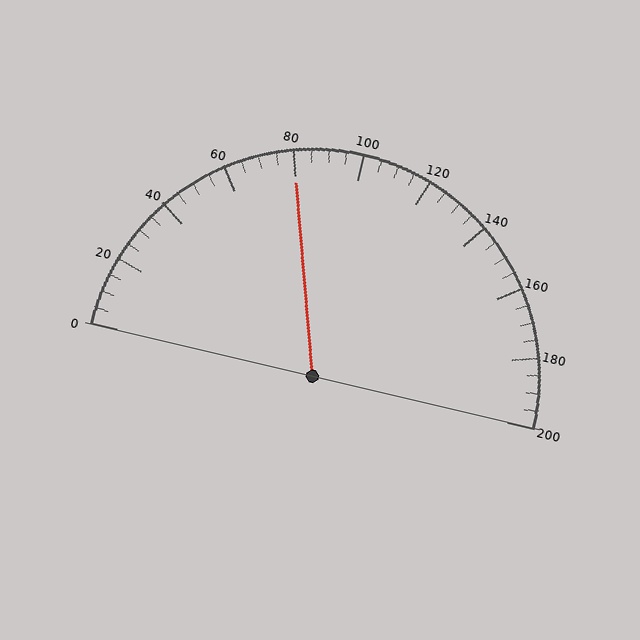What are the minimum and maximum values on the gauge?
The gauge ranges from 0 to 200.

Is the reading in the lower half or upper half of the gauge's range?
The reading is in the lower half of the range (0 to 200).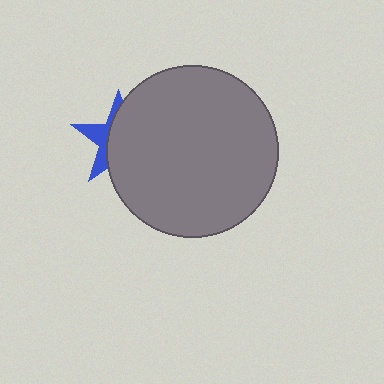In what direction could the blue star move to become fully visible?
The blue star could move left. That would shift it out from behind the gray circle entirely.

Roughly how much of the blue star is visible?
A small part of it is visible (roughly 34%).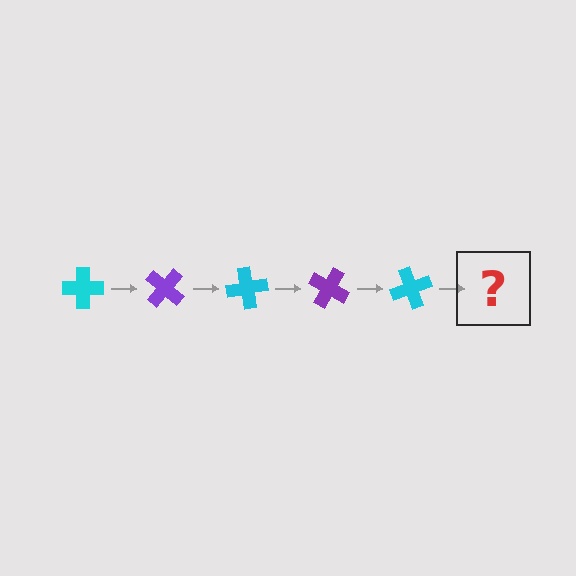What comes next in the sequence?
The next element should be a purple cross, rotated 200 degrees from the start.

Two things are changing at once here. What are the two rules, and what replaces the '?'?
The two rules are that it rotates 40 degrees each step and the color cycles through cyan and purple. The '?' should be a purple cross, rotated 200 degrees from the start.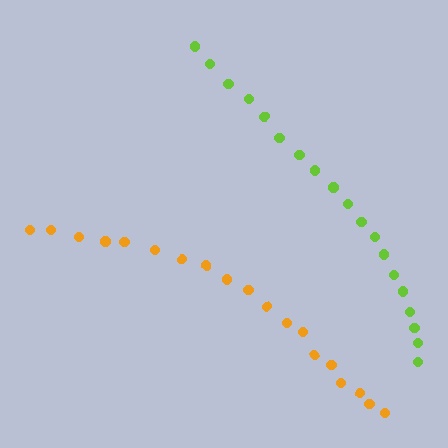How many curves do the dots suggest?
There are 2 distinct paths.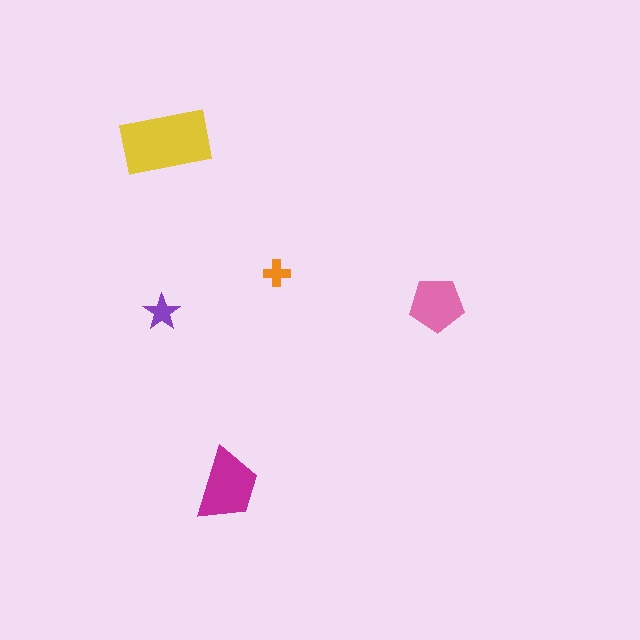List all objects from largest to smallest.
The yellow rectangle, the magenta trapezoid, the pink pentagon, the purple star, the orange cross.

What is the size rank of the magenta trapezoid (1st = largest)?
2nd.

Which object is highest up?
The yellow rectangle is topmost.